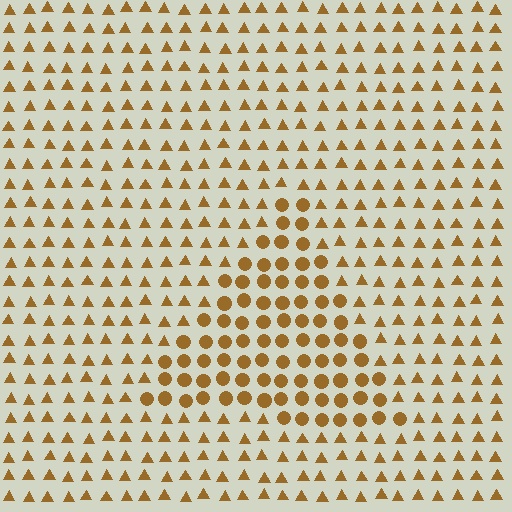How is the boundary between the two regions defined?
The boundary is defined by a change in element shape: circles inside vs. triangles outside. All elements share the same color and spacing.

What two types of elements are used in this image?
The image uses circles inside the triangle region and triangles outside it.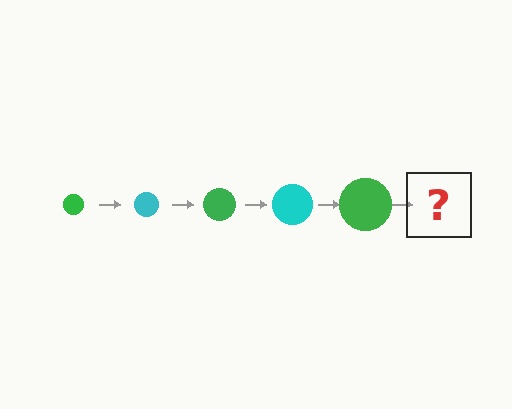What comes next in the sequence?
The next element should be a cyan circle, larger than the previous one.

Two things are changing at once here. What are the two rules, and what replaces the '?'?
The two rules are that the circle grows larger each step and the color cycles through green and cyan. The '?' should be a cyan circle, larger than the previous one.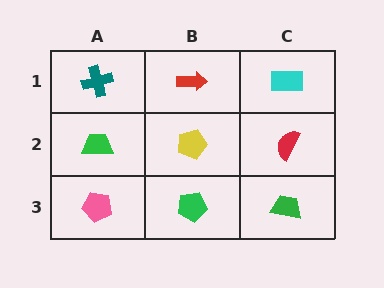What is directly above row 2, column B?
A red arrow.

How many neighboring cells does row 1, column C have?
2.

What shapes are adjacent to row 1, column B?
A yellow pentagon (row 2, column B), a teal cross (row 1, column A), a cyan rectangle (row 1, column C).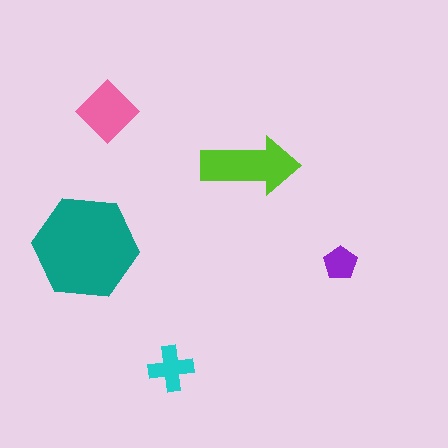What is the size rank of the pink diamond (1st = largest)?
3rd.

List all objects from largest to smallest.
The teal hexagon, the lime arrow, the pink diamond, the cyan cross, the purple pentagon.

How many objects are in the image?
There are 5 objects in the image.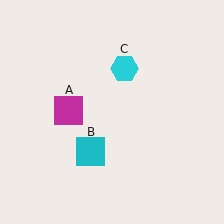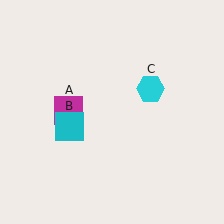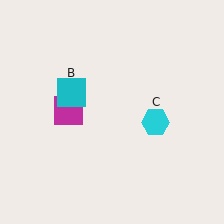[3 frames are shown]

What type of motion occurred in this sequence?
The cyan square (object B), cyan hexagon (object C) rotated clockwise around the center of the scene.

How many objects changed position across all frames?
2 objects changed position: cyan square (object B), cyan hexagon (object C).